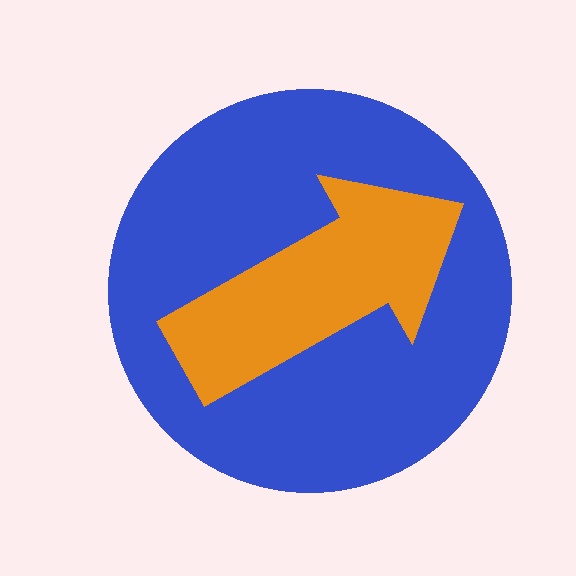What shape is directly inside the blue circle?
The orange arrow.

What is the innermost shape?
The orange arrow.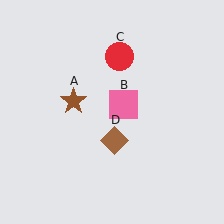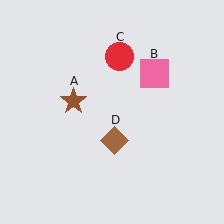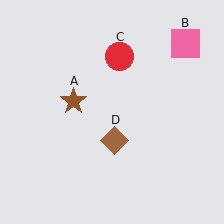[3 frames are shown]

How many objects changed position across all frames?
1 object changed position: pink square (object B).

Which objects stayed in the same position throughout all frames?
Brown star (object A) and red circle (object C) and brown diamond (object D) remained stationary.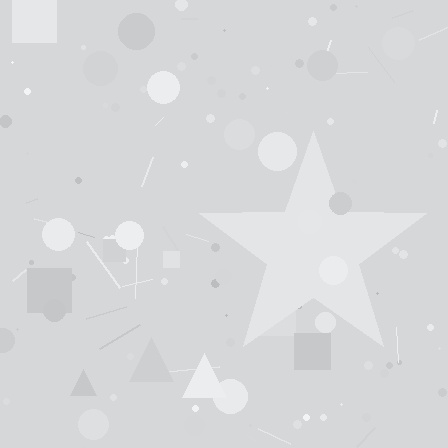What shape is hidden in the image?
A star is hidden in the image.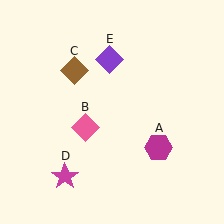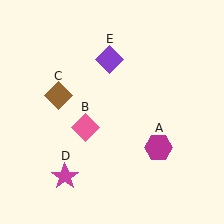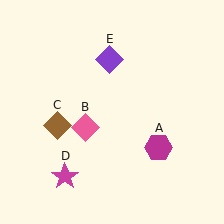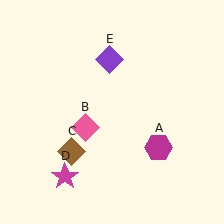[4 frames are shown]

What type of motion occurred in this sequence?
The brown diamond (object C) rotated counterclockwise around the center of the scene.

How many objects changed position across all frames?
1 object changed position: brown diamond (object C).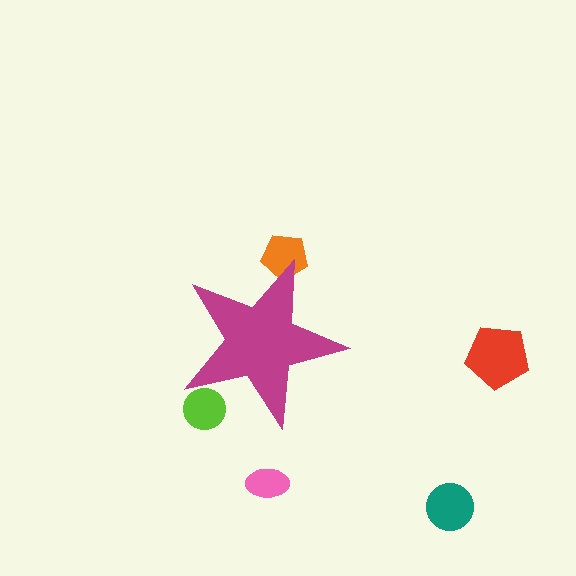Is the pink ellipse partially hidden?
No, the pink ellipse is fully visible.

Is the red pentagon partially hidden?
No, the red pentagon is fully visible.